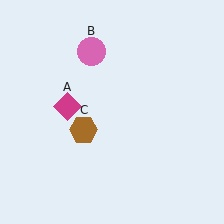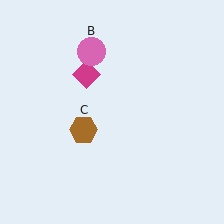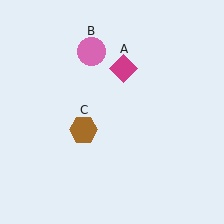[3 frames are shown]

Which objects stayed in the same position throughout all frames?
Pink circle (object B) and brown hexagon (object C) remained stationary.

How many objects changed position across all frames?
1 object changed position: magenta diamond (object A).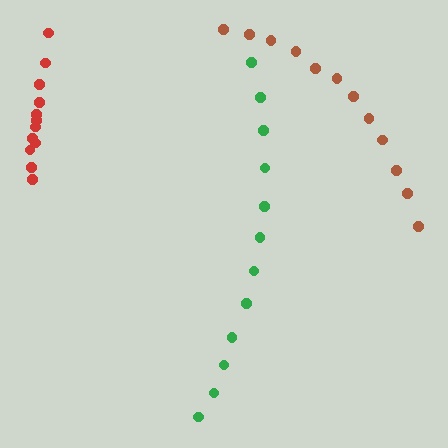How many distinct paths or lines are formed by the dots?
There are 3 distinct paths.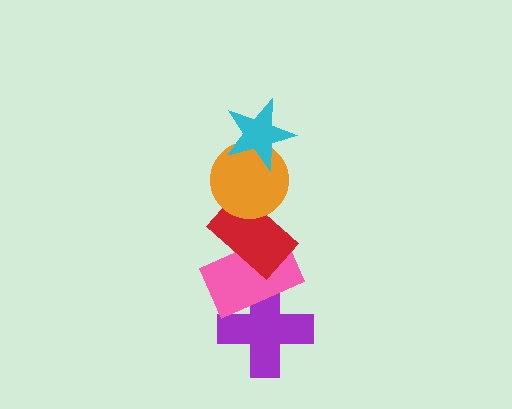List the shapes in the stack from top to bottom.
From top to bottom: the cyan star, the orange circle, the red rectangle, the pink rectangle, the purple cross.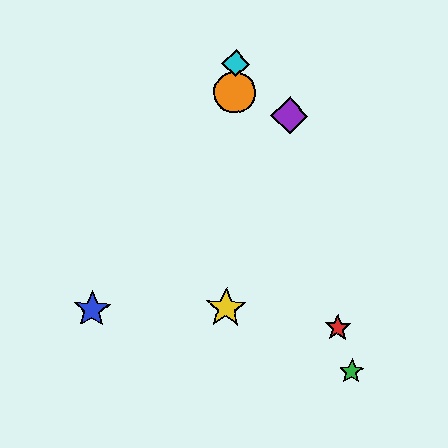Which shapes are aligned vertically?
The yellow star, the orange circle, the cyan diamond are aligned vertically.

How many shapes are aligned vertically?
3 shapes (the yellow star, the orange circle, the cyan diamond) are aligned vertically.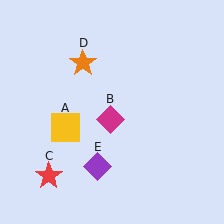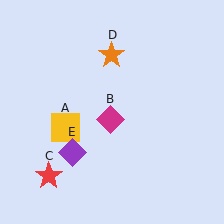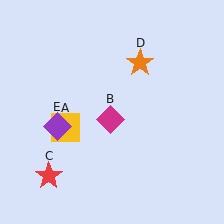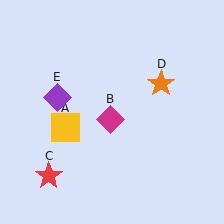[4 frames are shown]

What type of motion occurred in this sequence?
The orange star (object D), purple diamond (object E) rotated clockwise around the center of the scene.